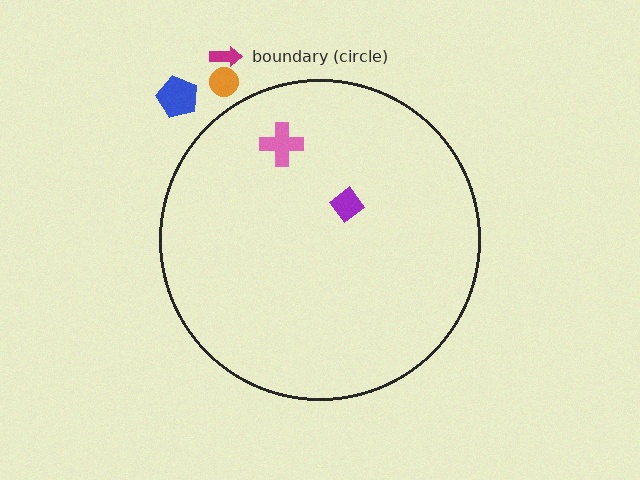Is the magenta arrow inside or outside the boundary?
Outside.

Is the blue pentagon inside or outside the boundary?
Outside.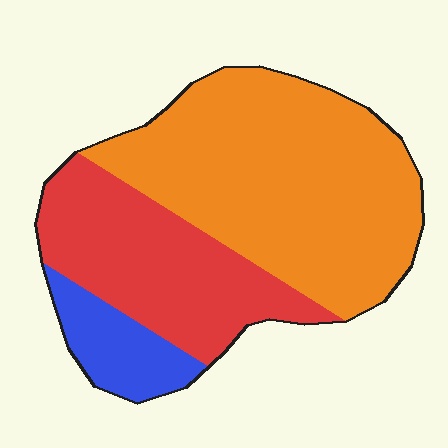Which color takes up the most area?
Orange, at roughly 55%.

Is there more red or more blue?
Red.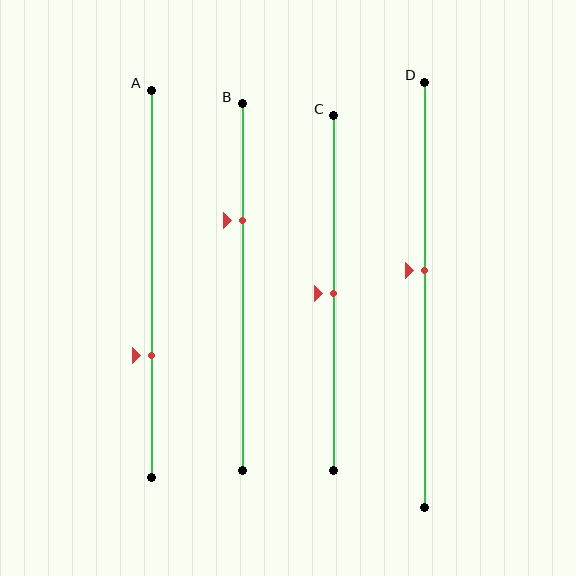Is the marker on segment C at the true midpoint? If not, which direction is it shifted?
Yes, the marker on segment C is at the true midpoint.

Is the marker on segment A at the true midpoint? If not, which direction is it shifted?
No, the marker on segment A is shifted downward by about 18% of the segment length.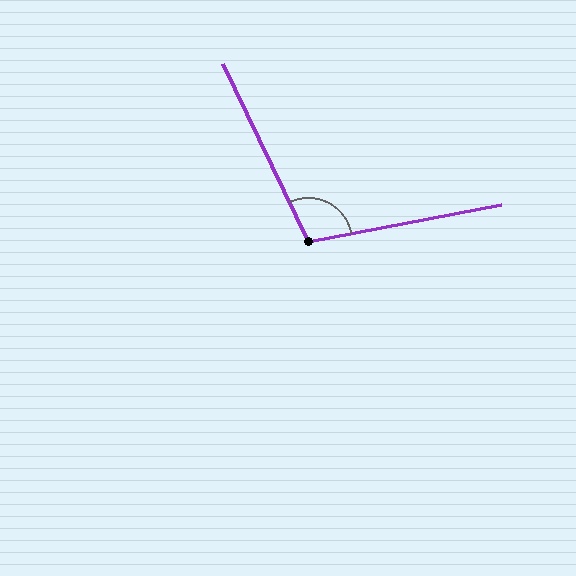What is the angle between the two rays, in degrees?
Approximately 105 degrees.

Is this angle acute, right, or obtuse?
It is obtuse.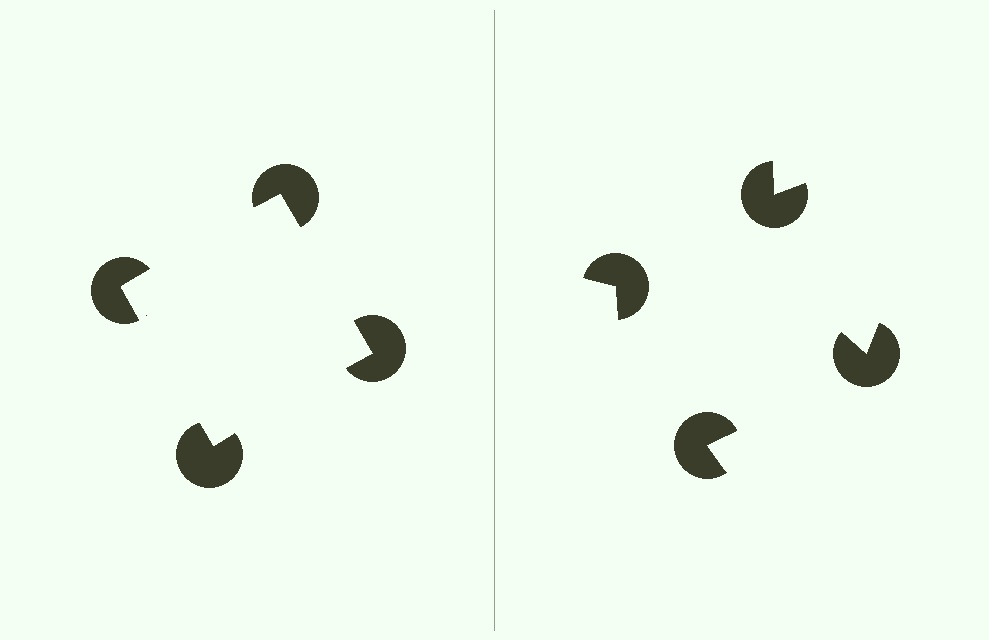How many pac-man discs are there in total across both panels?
8 — 4 on each side.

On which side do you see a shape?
An illusory square appears on the left side. On the right side the wedge cuts are rotated, so no coherent shape forms.